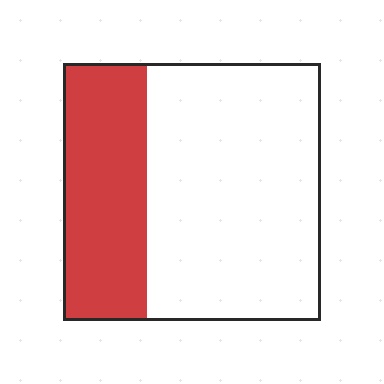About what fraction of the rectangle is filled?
About one third (1/3).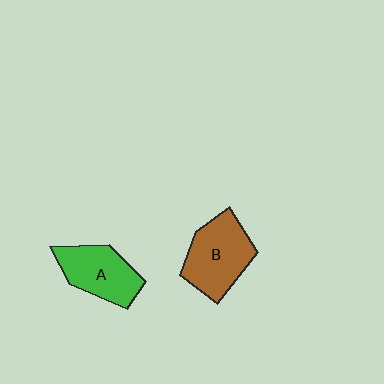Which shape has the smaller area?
Shape A (green).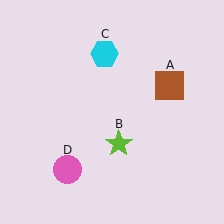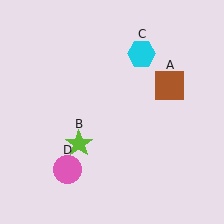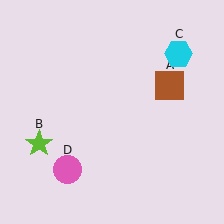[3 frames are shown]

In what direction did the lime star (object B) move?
The lime star (object B) moved left.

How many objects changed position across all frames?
2 objects changed position: lime star (object B), cyan hexagon (object C).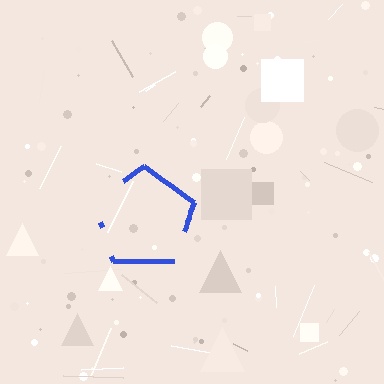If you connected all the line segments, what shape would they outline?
They would outline a pentagon.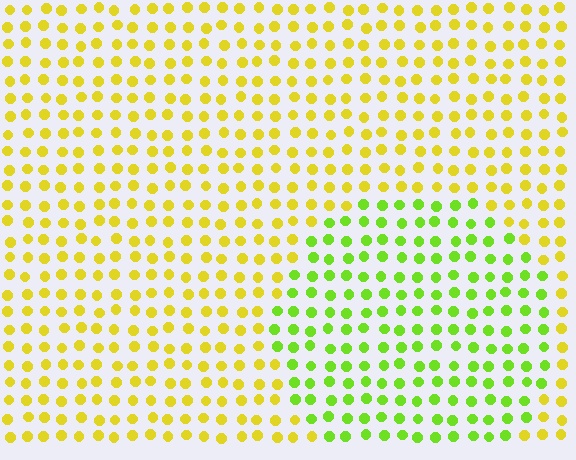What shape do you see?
I see a circle.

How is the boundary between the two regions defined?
The boundary is defined purely by a slight shift in hue (about 40 degrees). Spacing, size, and orientation are identical on both sides.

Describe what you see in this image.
The image is filled with small yellow elements in a uniform arrangement. A circle-shaped region is visible where the elements are tinted to a slightly different hue, forming a subtle color boundary.